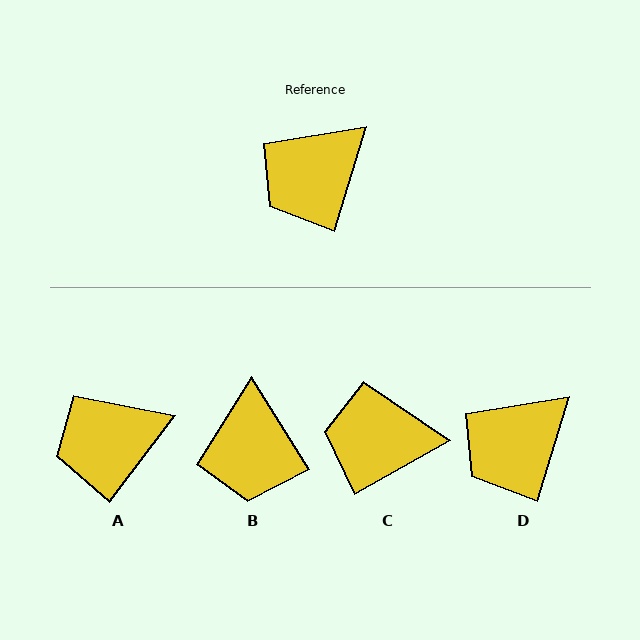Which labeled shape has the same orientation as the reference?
D.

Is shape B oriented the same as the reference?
No, it is off by about 49 degrees.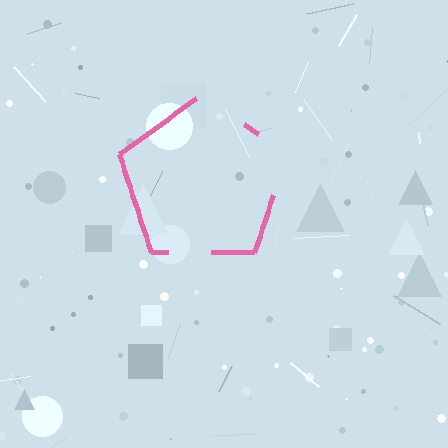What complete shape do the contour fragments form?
The contour fragments form a pentagon.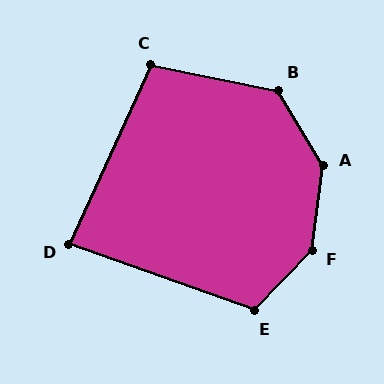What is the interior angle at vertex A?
Approximately 142 degrees (obtuse).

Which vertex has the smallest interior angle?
D, at approximately 85 degrees.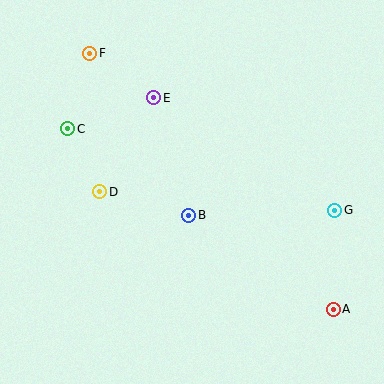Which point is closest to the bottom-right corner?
Point A is closest to the bottom-right corner.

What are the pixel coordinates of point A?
Point A is at (333, 309).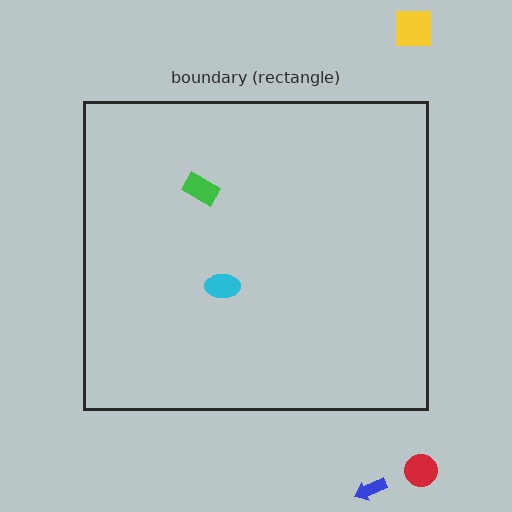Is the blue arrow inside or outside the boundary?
Outside.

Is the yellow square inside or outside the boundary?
Outside.